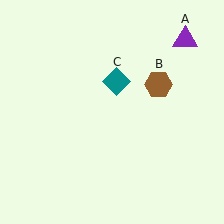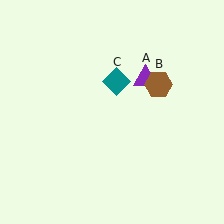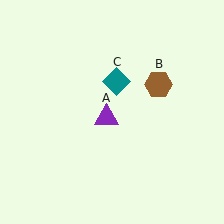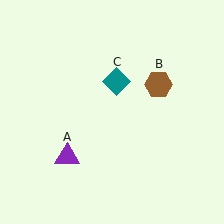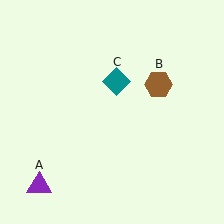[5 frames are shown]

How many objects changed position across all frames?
1 object changed position: purple triangle (object A).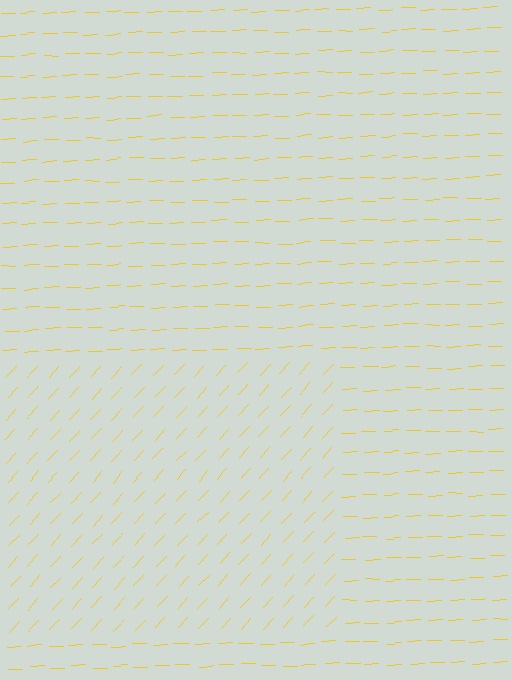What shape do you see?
I see a rectangle.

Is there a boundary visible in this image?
Yes, there is a texture boundary formed by a change in line orientation.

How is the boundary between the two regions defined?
The boundary is defined purely by a change in line orientation (approximately 45 degrees difference). All lines are the same color and thickness.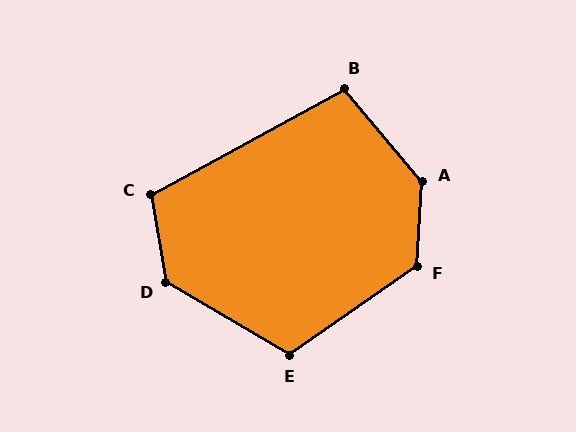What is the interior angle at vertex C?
Approximately 109 degrees (obtuse).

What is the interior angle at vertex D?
Approximately 130 degrees (obtuse).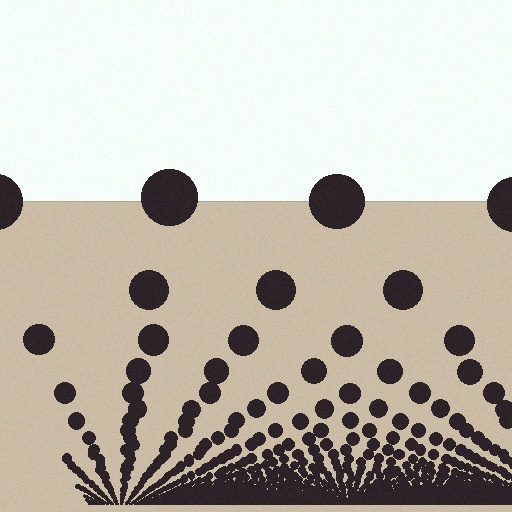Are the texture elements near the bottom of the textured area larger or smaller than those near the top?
Smaller. The gradient is inverted — elements near the bottom are smaller and denser.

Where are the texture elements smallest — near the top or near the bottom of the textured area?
Near the bottom.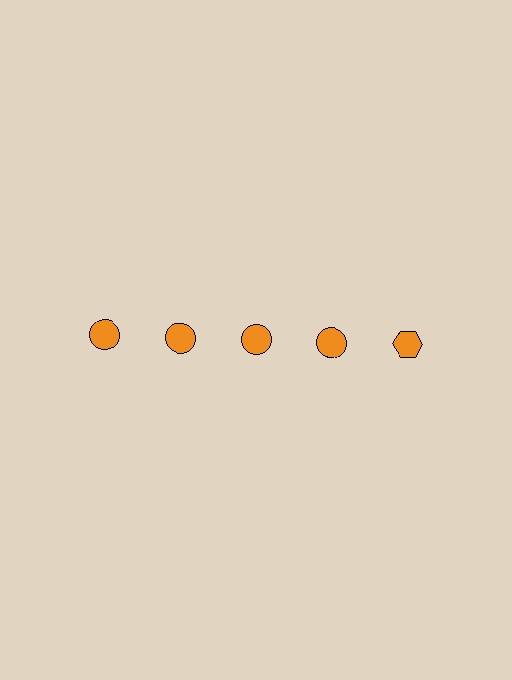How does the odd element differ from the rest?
It has a different shape: hexagon instead of circle.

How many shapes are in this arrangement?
There are 5 shapes arranged in a grid pattern.